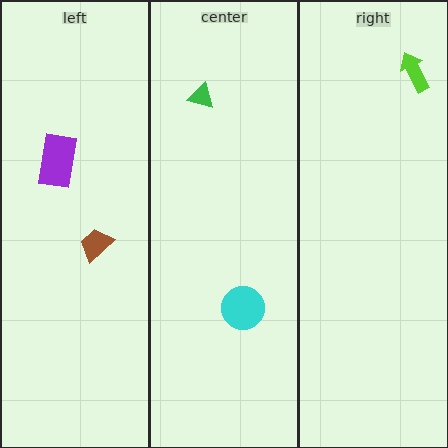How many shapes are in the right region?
1.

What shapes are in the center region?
The green triangle, the cyan circle.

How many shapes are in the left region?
2.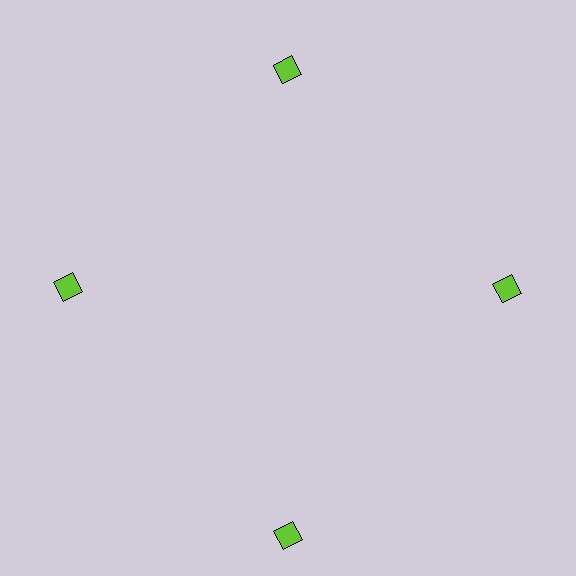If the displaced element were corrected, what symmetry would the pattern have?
It would have 4-fold rotational symmetry — the pattern would map onto itself every 90 degrees.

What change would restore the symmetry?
The symmetry would be restored by moving it inward, back onto the ring so that all 4 squares sit at equal angles and equal distance from the center.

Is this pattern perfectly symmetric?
No. The 4 lime squares are arranged in a ring, but one element near the 6 o'clock position is pushed outward from the center, breaking the 4-fold rotational symmetry.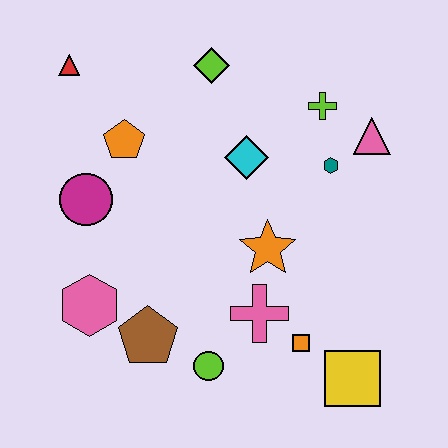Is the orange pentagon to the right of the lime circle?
No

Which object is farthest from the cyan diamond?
The yellow square is farthest from the cyan diamond.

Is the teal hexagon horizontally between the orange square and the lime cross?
No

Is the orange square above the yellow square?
Yes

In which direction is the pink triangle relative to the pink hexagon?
The pink triangle is to the right of the pink hexagon.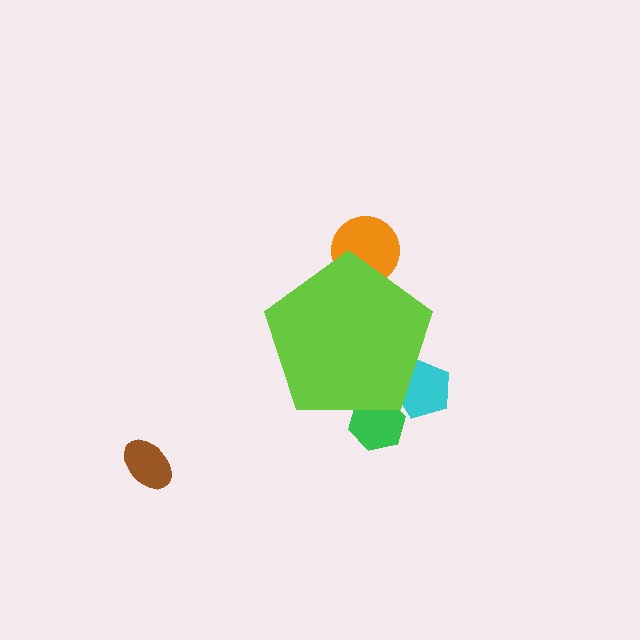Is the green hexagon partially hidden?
Yes, the green hexagon is partially hidden behind the lime pentagon.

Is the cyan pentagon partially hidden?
Yes, the cyan pentagon is partially hidden behind the lime pentagon.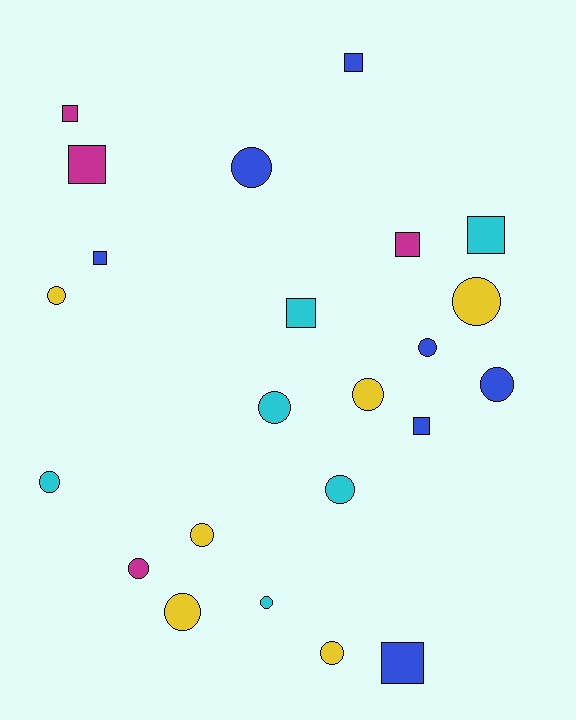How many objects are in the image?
There are 23 objects.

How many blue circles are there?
There are 3 blue circles.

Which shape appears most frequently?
Circle, with 14 objects.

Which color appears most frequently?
Blue, with 7 objects.